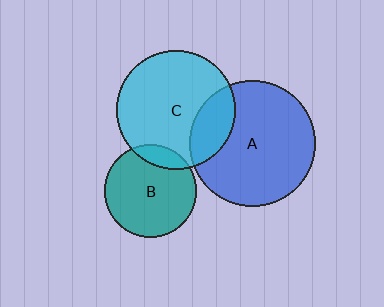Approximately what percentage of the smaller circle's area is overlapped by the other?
Approximately 15%.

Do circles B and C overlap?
Yes.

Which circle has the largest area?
Circle A (blue).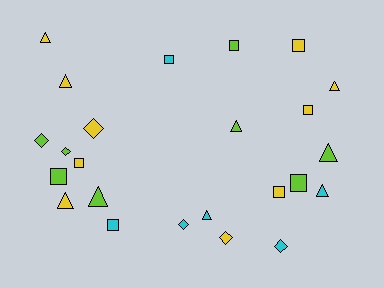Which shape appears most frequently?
Square, with 9 objects.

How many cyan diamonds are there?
There are 2 cyan diamonds.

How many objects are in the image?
There are 24 objects.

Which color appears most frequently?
Yellow, with 10 objects.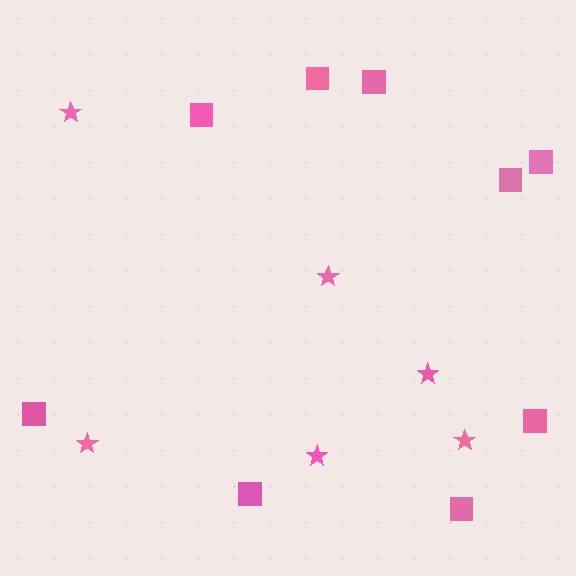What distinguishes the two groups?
There are 2 groups: one group of squares (9) and one group of stars (6).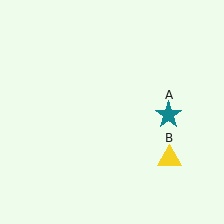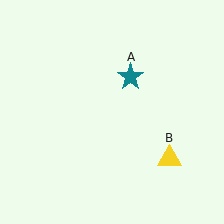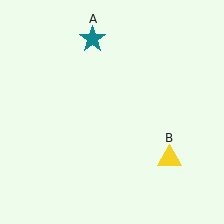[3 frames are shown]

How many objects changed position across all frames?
1 object changed position: teal star (object A).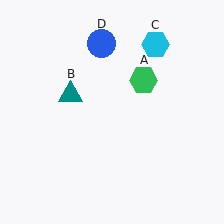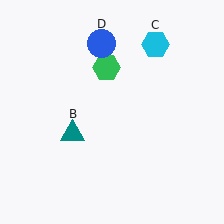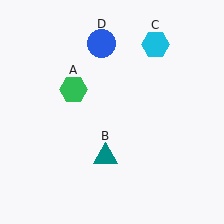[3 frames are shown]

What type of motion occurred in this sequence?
The green hexagon (object A), teal triangle (object B) rotated counterclockwise around the center of the scene.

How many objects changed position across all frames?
2 objects changed position: green hexagon (object A), teal triangle (object B).